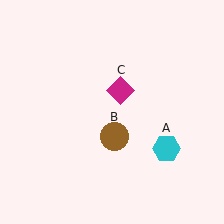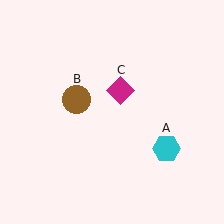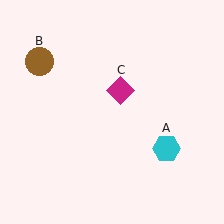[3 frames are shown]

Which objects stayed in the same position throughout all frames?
Cyan hexagon (object A) and magenta diamond (object C) remained stationary.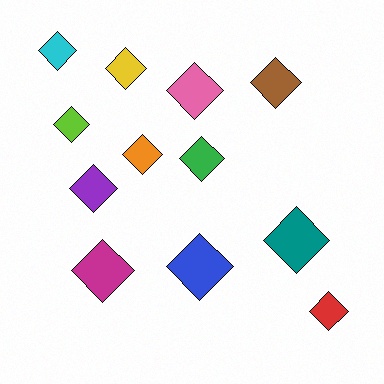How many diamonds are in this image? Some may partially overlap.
There are 12 diamonds.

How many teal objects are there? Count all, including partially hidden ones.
There is 1 teal object.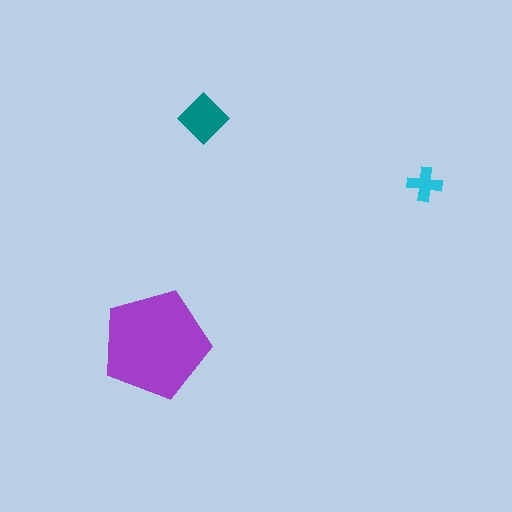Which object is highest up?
The teal diamond is topmost.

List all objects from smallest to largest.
The cyan cross, the teal diamond, the purple pentagon.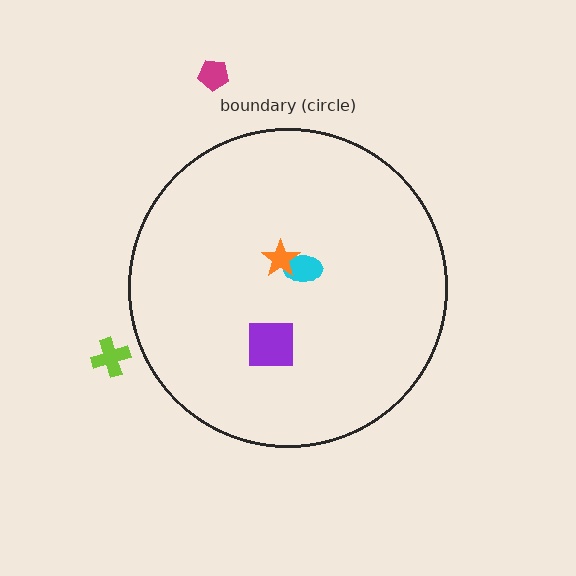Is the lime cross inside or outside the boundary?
Outside.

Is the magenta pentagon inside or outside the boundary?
Outside.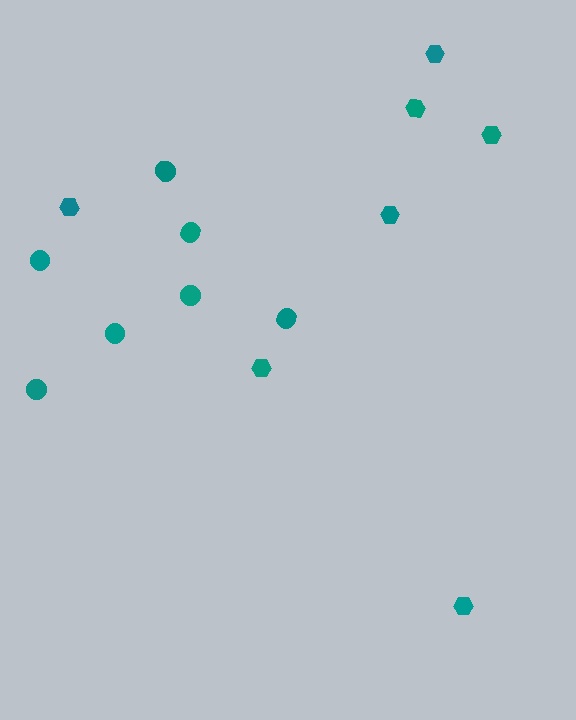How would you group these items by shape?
There are 2 groups: one group of hexagons (7) and one group of circles (7).